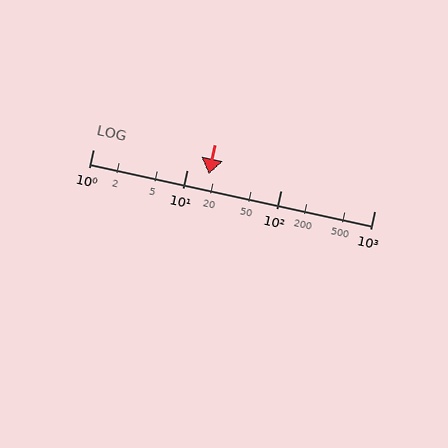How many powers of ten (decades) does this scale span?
The scale spans 3 decades, from 1 to 1000.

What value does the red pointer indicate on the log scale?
The pointer indicates approximately 17.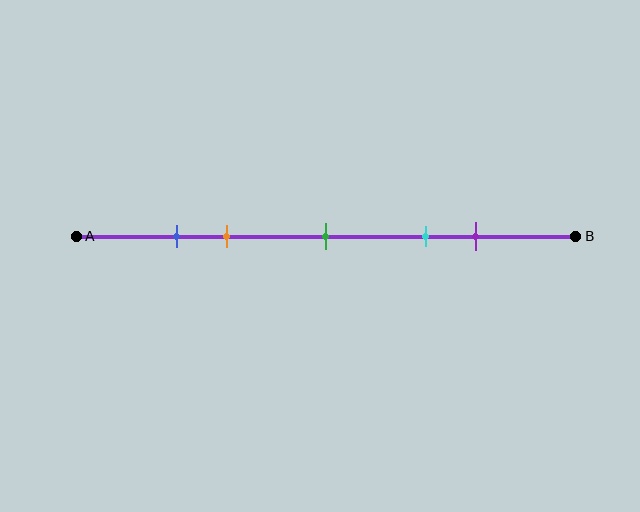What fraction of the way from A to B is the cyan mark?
The cyan mark is approximately 70% (0.7) of the way from A to B.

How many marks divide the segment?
There are 5 marks dividing the segment.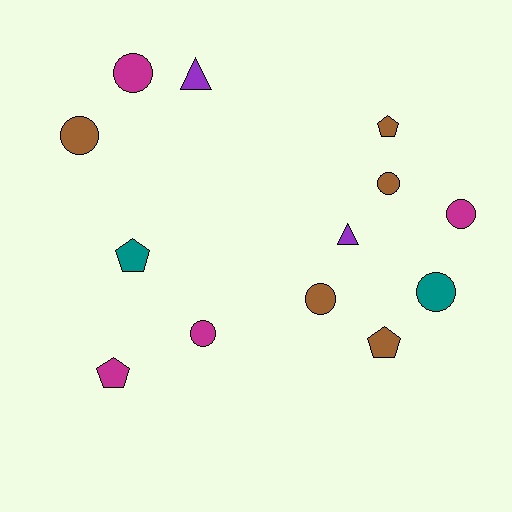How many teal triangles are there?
There are no teal triangles.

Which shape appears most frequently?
Circle, with 7 objects.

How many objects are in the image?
There are 13 objects.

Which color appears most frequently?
Brown, with 5 objects.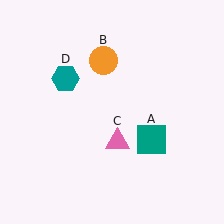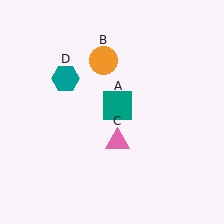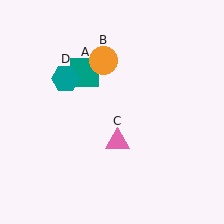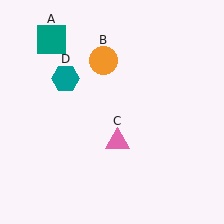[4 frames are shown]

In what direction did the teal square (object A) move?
The teal square (object A) moved up and to the left.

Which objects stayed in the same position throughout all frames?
Orange circle (object B) and pink triangle (object C) and teal hexagon (object D) remained stationary.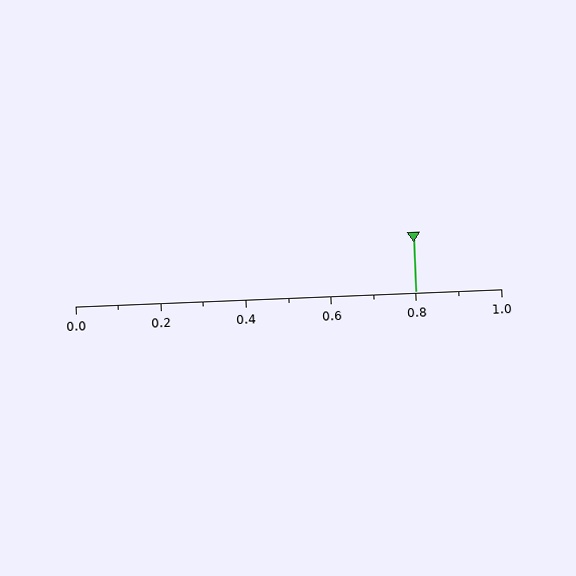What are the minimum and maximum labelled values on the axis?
The axis runs from 0.0 to 1.0.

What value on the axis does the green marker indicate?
The marker indicates approximately 0.8.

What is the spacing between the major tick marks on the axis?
The major ticks are spaced 0.2 apart.